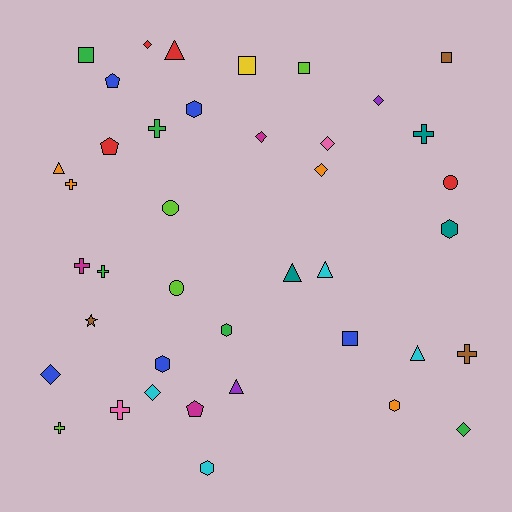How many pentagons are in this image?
There are 3 pentagons.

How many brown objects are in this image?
There are 3 brown objects.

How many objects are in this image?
There are 40 objects.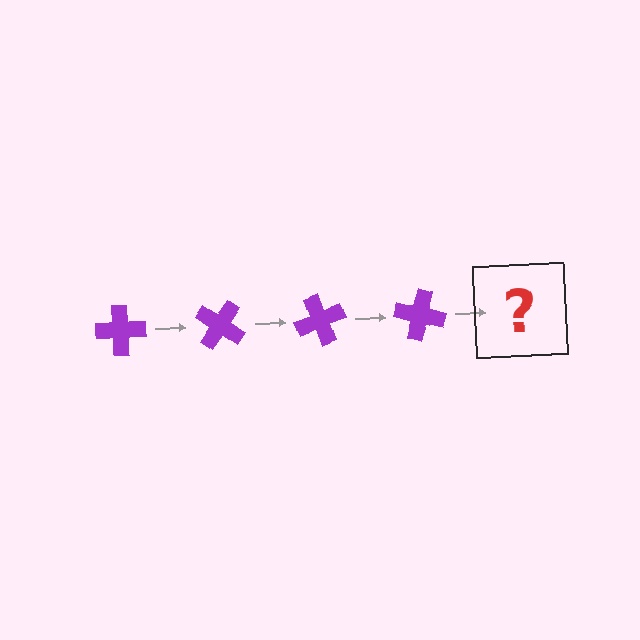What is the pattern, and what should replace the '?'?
The pattern is that the cross rotates 35 degrees each step. The '?' should be a purple cross rotated 140 degrees.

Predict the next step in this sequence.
The next step is a purple cross rotated 140 degrees.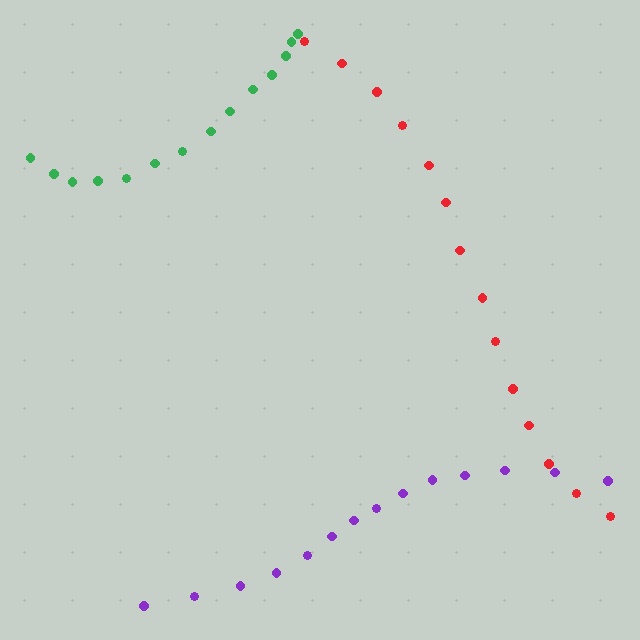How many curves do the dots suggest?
There are 3 distinct paths.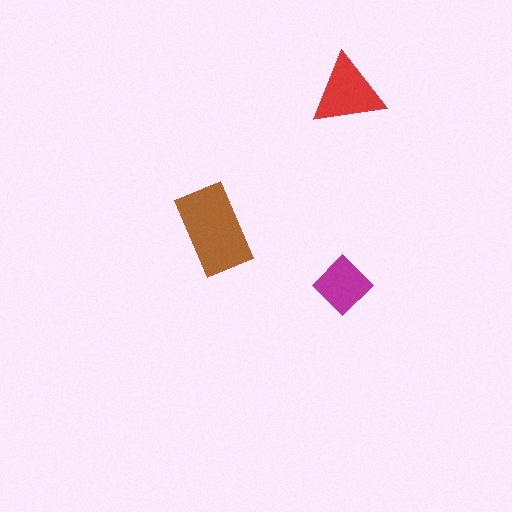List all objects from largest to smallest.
The brown rectangle, the red triangle, the magenta diamond.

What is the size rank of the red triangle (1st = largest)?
2nd.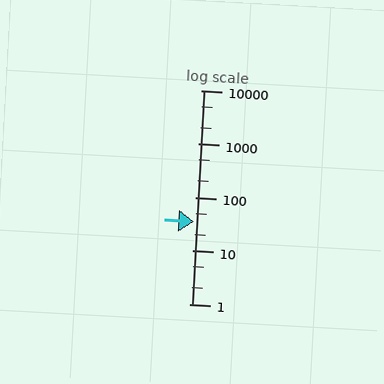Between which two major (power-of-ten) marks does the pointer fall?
The pointer is between 10 and 100.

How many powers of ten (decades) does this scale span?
The scale spans 4 decades, from 1 to 10000.